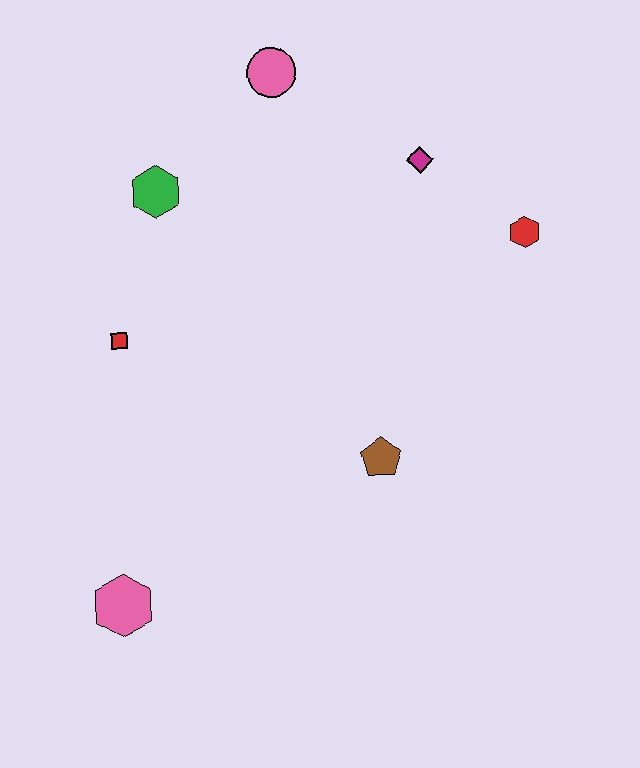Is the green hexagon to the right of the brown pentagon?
No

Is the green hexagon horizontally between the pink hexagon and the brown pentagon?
Yes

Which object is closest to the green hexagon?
The red square is closest to the green hexagon.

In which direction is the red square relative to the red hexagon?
The red square is to the left of the red hexagon.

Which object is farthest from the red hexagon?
The pink hexagon is farthest from the red hexagon.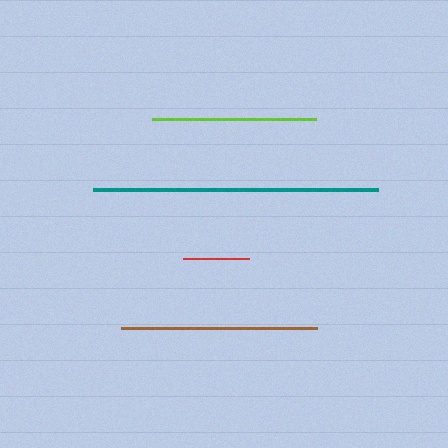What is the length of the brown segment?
The brown segment is approximately 196 pixels long.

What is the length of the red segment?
The red segment is approximately 67 pixels long.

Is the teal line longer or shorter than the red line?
The teal line is longer than the red line.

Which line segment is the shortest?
The red line is the shortest at approximately 67 pixels.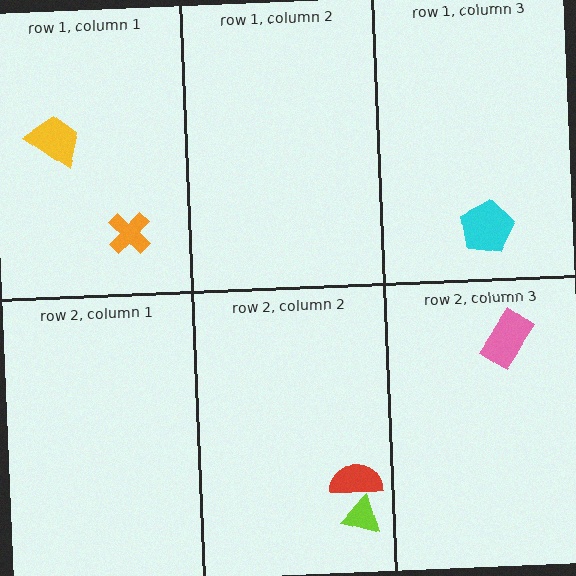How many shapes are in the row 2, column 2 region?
2.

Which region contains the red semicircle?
The row 2, column 2 region.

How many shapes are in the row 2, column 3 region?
1.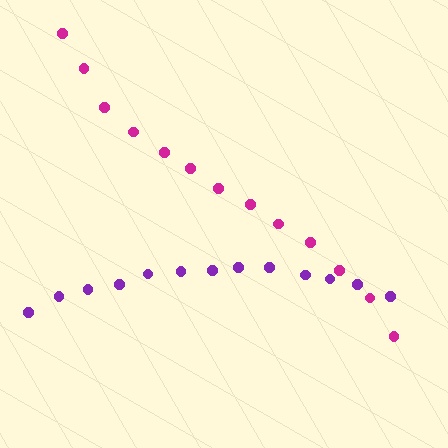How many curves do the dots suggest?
There are 2 distinct paths.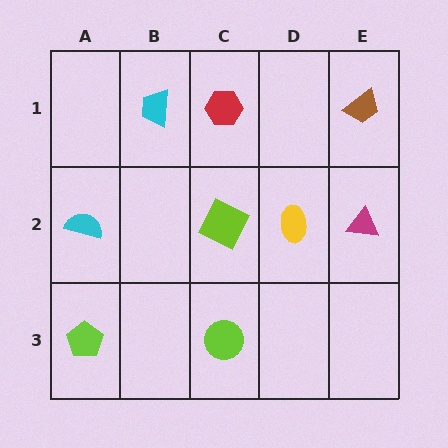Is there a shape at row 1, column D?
No, that cell is empty.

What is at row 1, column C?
A red hexagon.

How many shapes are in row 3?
2 shapes.